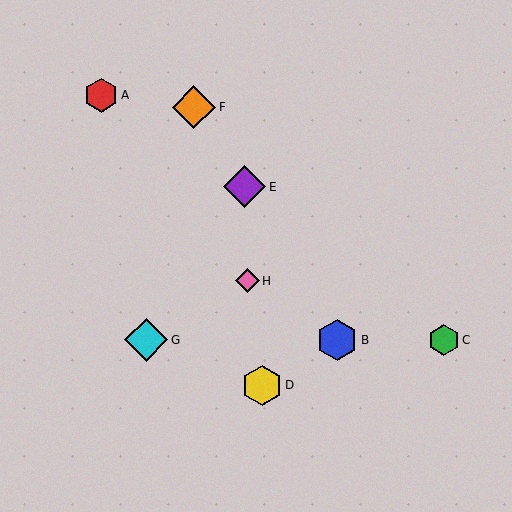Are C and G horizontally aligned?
Yes, both are at y≈340.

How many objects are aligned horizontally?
3 objects (B, C, G) are aligned horizontally.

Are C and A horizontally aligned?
No, C is at y≈340 and A is at y≈95.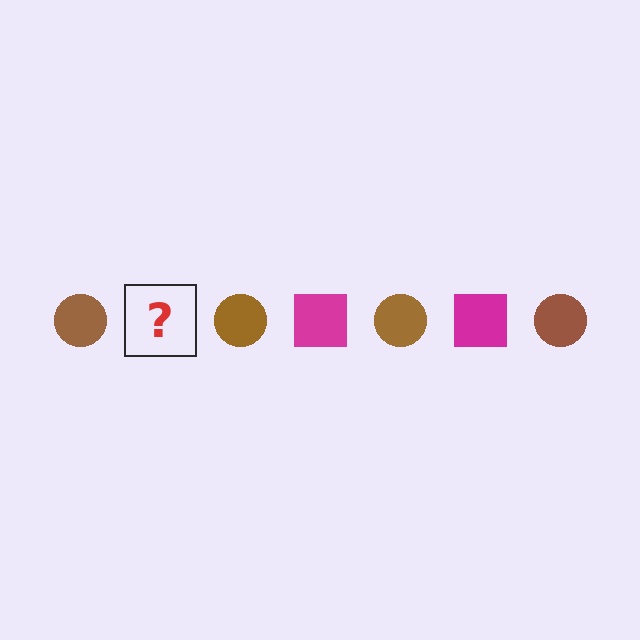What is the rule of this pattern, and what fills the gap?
The rule is that the pattern alternates between brown circle and magenta square. The gap should be filled with a magenta square.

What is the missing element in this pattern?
The missing element is a magenta square.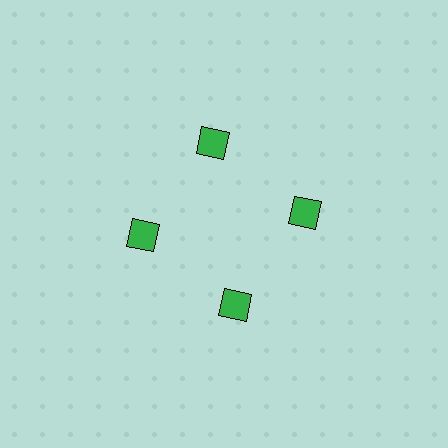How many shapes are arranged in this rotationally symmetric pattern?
There are 4 shapes, arranged in 4 groups of 1.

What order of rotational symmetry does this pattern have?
This pattern has 4-fold rotational symmetry.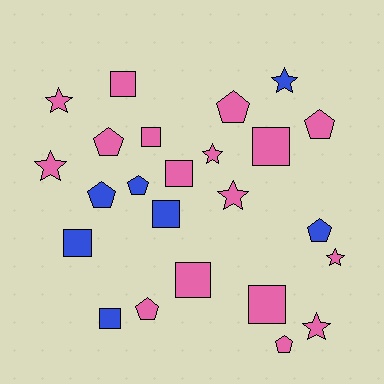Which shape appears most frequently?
Square, with 9 objects.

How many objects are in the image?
There are 24 objects.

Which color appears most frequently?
Pink, with 17 objects.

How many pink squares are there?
There are 6 pink squares.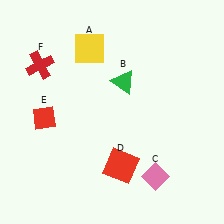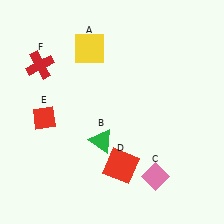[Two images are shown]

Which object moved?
The green triangle (B) moved down.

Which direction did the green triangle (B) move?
The green triangle (B) moved down.